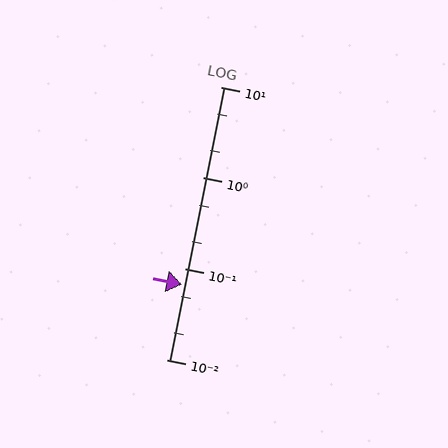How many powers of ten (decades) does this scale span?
The scale spans 3 decades, from 0.01 to 10.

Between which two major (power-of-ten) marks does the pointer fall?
The pointer is between 0.01 and 0.1.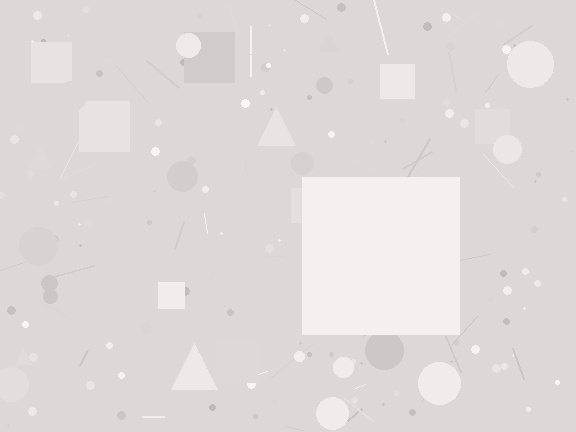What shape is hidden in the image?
A square is hidden in the image.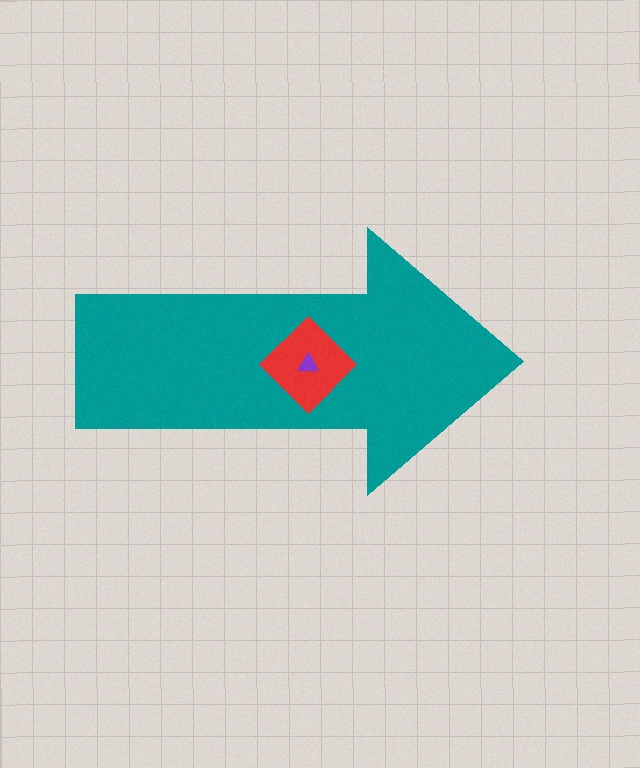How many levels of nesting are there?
3.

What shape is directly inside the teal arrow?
The red diamond.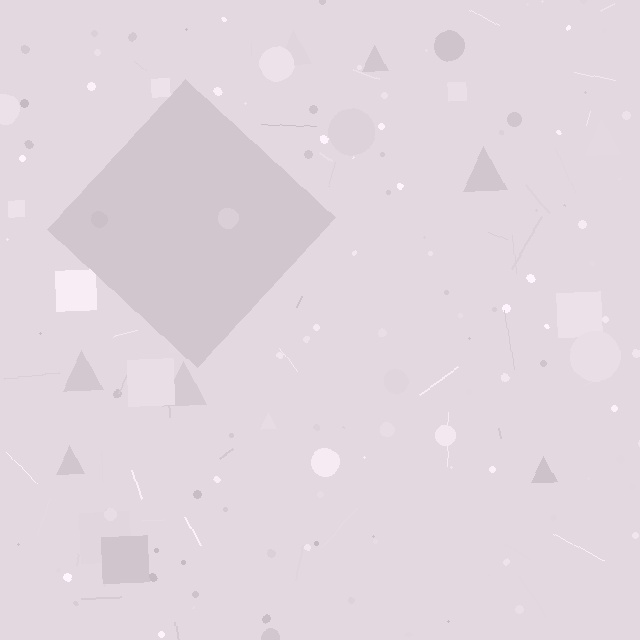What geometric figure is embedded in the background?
A diamond is embedded in the background.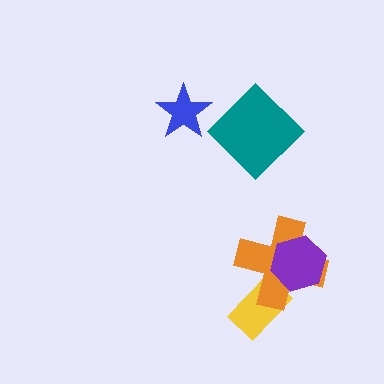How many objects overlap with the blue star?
0 objects overlap with the blue star.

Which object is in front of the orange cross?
The purple hexagon is in front of the orange cross.